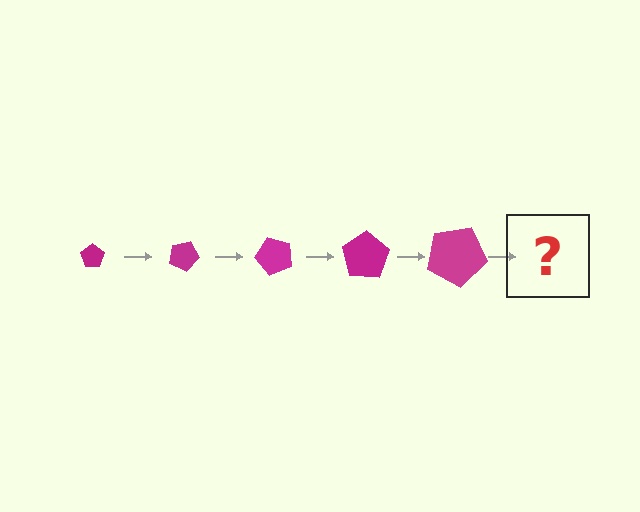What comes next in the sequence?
The next element should be a pentagon, larger than the previous one and rotated 125 degrees from the start.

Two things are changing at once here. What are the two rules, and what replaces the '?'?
The two rules are that the pentagon grows larger each step and it rotates 25 degrees each step. The '?' should be a pentagon, larger than the previous one and rotated 125 degrees from the start.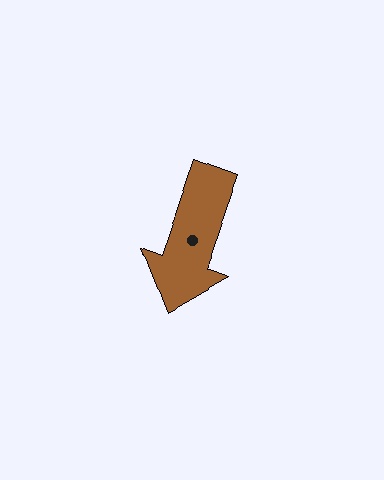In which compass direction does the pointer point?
South.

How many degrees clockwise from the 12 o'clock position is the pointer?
Approximately 199 degrees.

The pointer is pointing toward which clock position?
Roughly 7 o'clock.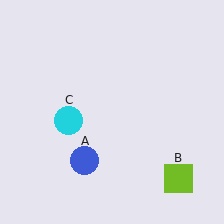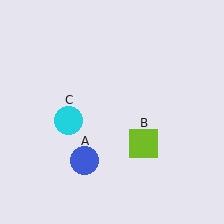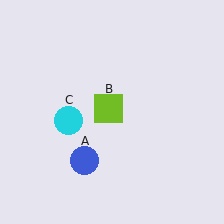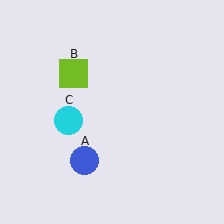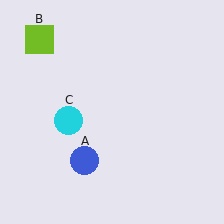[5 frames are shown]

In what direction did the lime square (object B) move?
The lime square (object B) moved up and to the left.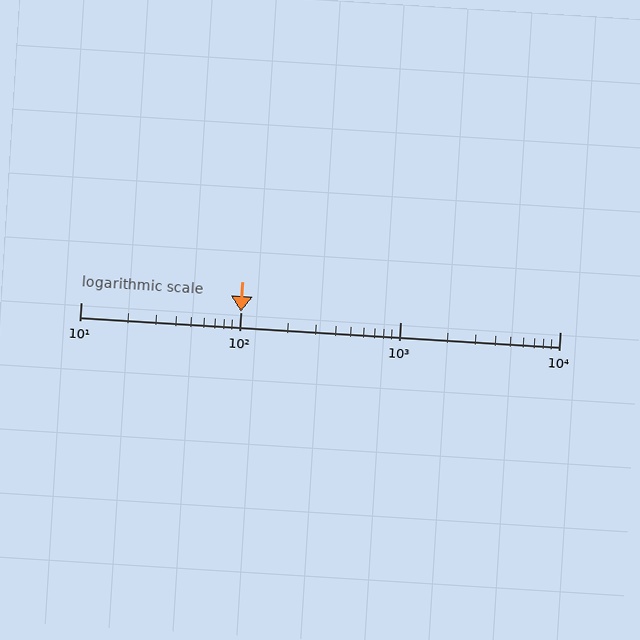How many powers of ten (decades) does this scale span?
The scale spans 3 decades, from 10 to 10000.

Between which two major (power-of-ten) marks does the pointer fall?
The pointer is between 100 and 1000.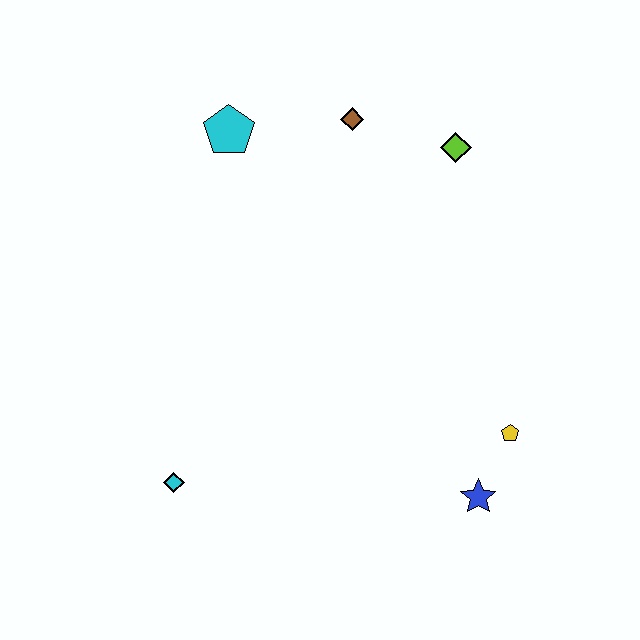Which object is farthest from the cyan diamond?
The lime diamond is farthest from the cyan diamond.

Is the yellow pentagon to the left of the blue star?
No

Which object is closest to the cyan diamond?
The blue star is closest to the cyan diamond.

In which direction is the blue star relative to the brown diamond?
The blue star is below the brown diamond.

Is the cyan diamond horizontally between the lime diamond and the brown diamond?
No